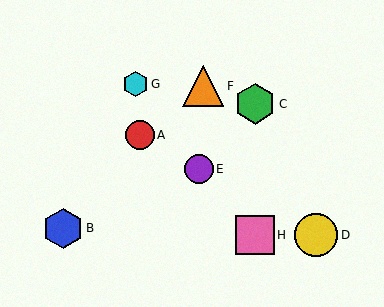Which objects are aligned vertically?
Objects C, H are aligned vertically.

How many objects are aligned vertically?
2 objects (C, H) are aligned vertically.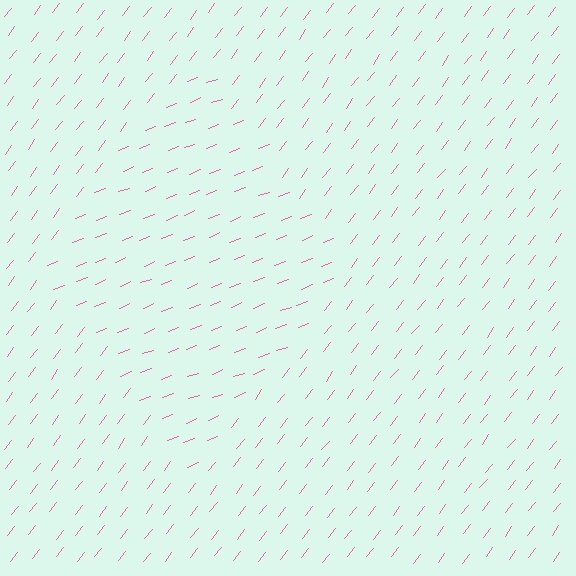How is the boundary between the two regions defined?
The boundary is defined purely by a change in line orientation (approximately 31 degrees difference). All lines are the same color and thickness.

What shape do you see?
I see a diamond.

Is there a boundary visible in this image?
Yes, there is a texture boundary formed by a change in line orientation.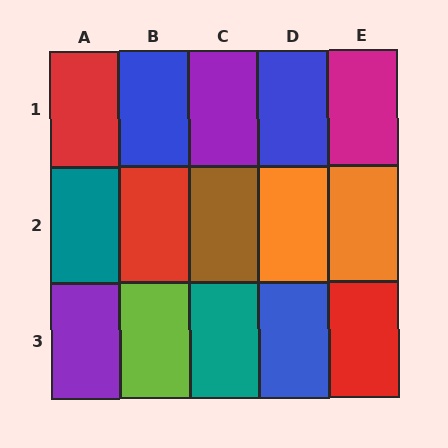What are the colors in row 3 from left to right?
Purple, lime, teal, blue, red.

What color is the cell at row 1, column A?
Red.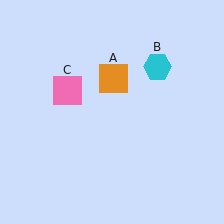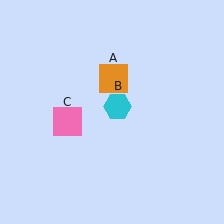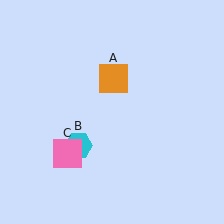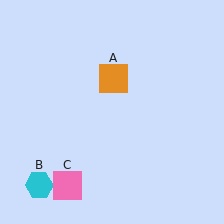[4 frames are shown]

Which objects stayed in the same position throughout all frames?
Orange square (object A) remained stationary.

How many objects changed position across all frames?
2 objects changed position: cyan hexagon (object B), pink square (object C).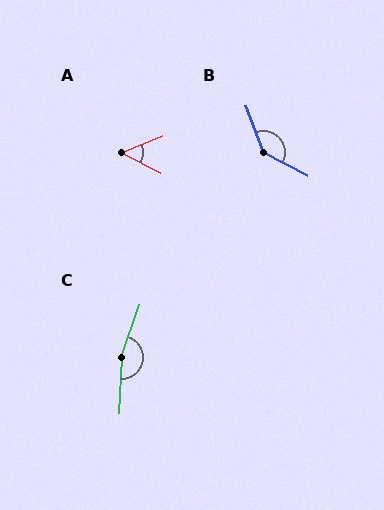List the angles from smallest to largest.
A (49°), B (137°), C (163°).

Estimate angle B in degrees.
Approximately 137 degrees.